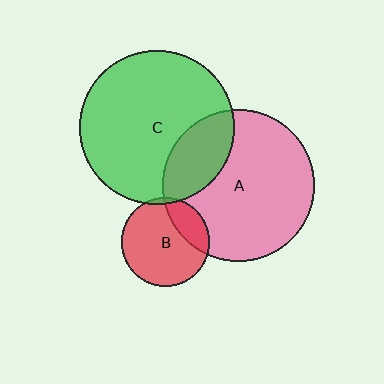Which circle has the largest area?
Circle C (green).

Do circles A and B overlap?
Yes.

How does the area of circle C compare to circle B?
Approximately 3.1 times.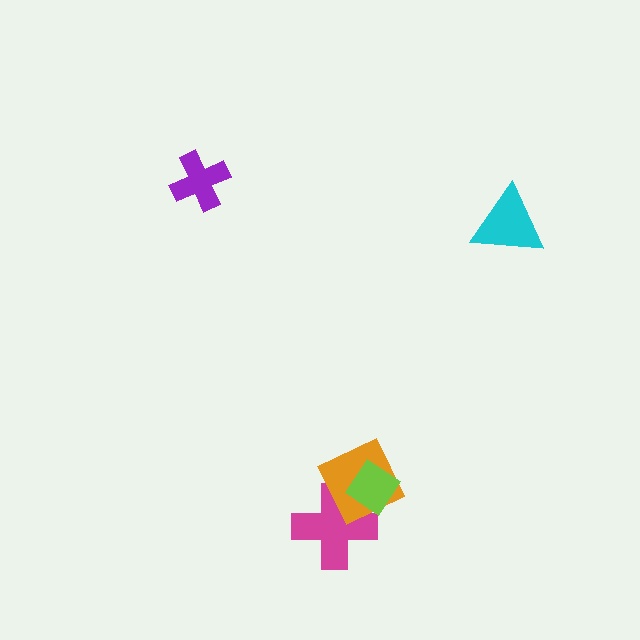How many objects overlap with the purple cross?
0 objects overlap with the purple cross.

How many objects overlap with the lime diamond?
2 objects overlap with the lime diamond.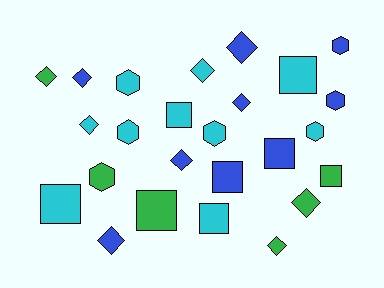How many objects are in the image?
There are 25 objects.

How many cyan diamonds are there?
There are 2 cyan diamonds.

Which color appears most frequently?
Cyan, with 10 objects.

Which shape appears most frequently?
Diamond, with 10 objects.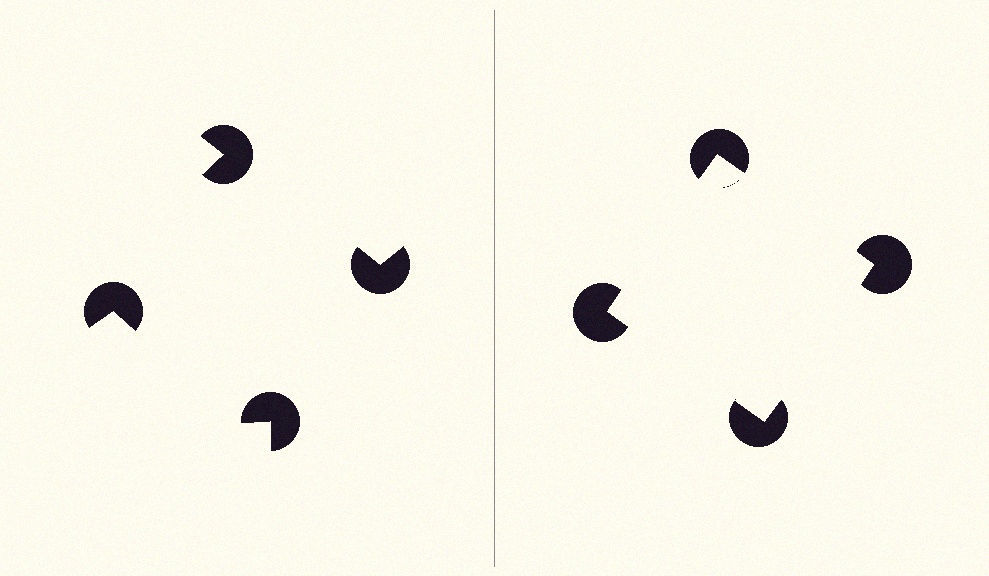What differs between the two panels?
The pac-man discs are positioned identically on both sides; only the wedge orientations differ. On the right they align to a square; on the left they are misaligned.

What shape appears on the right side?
An illusory square.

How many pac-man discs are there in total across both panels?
8 — 4 on each side.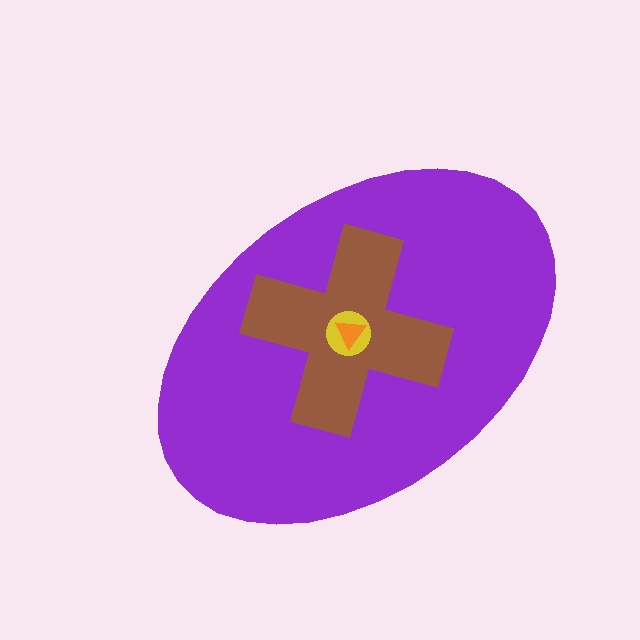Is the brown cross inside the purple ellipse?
Yes.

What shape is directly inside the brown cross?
The yellow circle.